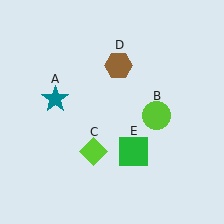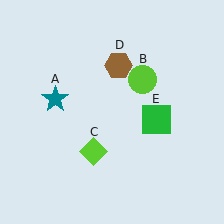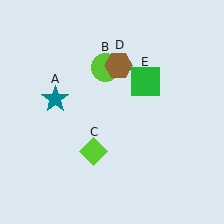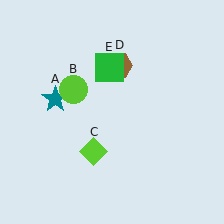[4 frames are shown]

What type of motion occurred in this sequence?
The lime circle (object B), green square (object E) rotated counterclockwise around the center of the scene.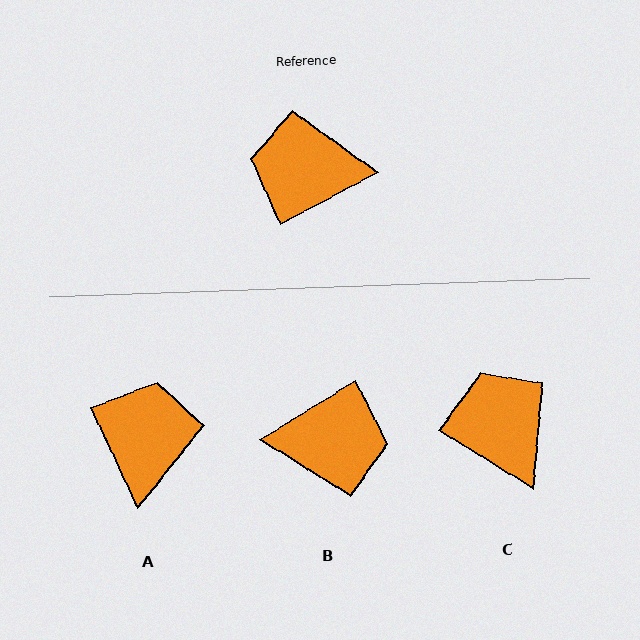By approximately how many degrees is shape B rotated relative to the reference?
Approximately 177 degrees clockwise.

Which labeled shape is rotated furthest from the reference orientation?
B, about 177 degrees away.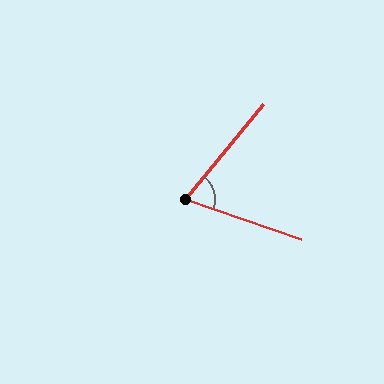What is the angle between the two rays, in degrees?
Approximately 70 degrees.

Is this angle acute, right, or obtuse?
It is acute.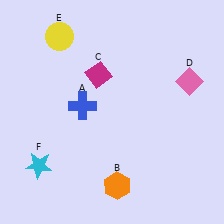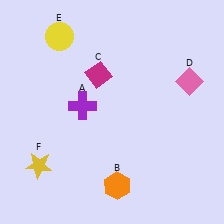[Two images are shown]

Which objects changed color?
A changed from blue to purple. F changed from cyan to yellow.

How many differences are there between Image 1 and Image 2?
There are 2 differences between the two images.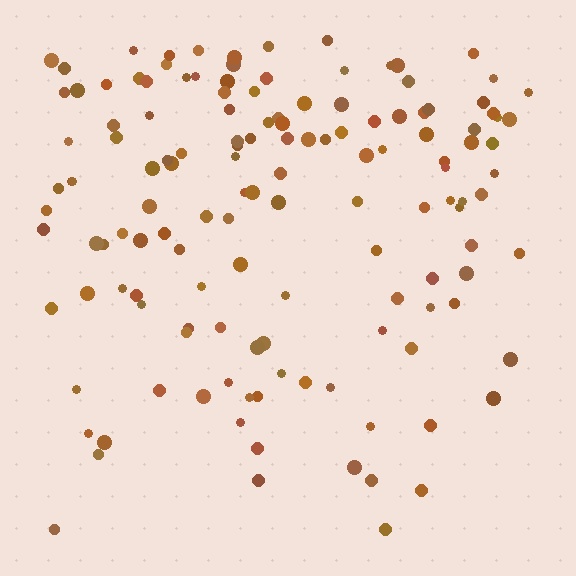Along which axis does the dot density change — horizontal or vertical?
Vertical.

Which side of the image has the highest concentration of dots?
The top.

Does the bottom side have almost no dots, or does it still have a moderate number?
Still a moderate number, just noticeably fewer than the top.